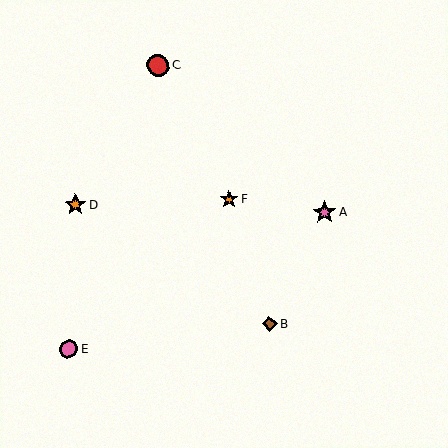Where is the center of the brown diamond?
The center of the brown diamond is at (269, 324).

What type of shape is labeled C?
Shape C is a red circle.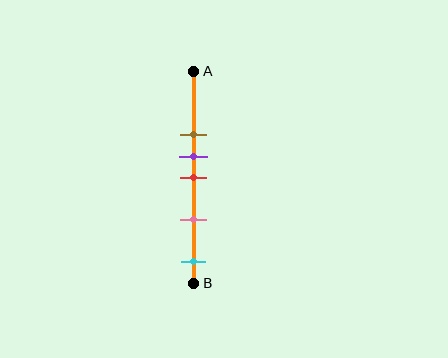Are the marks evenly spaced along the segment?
No, the marks are not evenly spaced.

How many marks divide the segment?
There are 5 marks dividing the segment.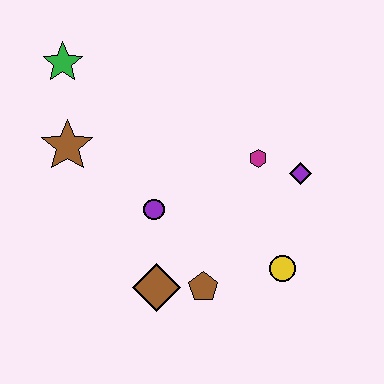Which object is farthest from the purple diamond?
The green star is farthest from the purple diamond.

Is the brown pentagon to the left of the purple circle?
No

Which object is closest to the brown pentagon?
The brown diamond is closest to the brown pentagon.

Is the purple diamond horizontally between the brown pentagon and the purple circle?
No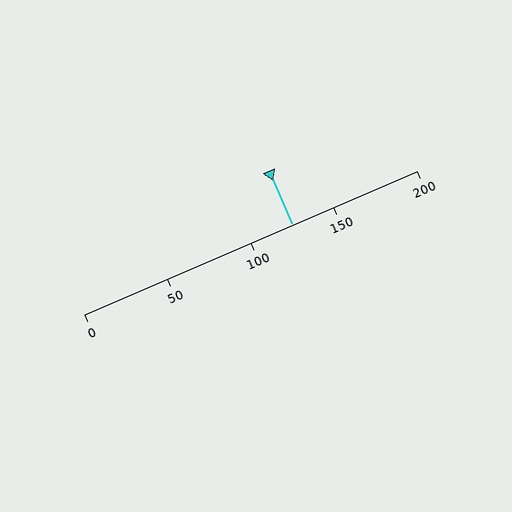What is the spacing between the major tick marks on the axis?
The major ticks are spaced 50 apart.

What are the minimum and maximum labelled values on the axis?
The axis runs from 0 to 200.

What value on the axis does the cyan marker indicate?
The marker indicates approximately 125.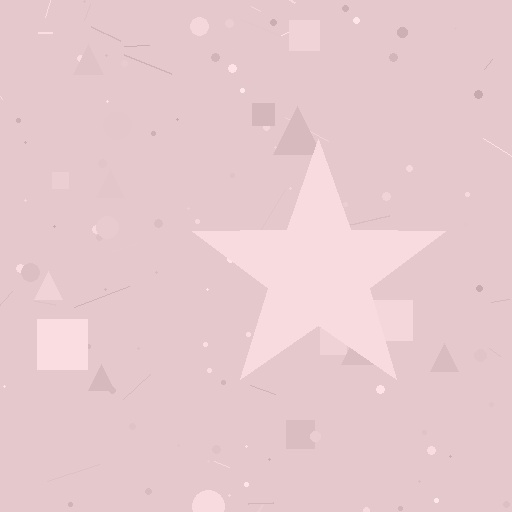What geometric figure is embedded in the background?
A star is embedded in the background.